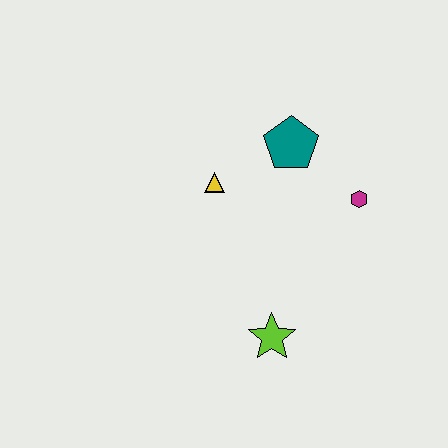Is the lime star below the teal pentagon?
Yes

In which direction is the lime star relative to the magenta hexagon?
The lime star is below the magenta hexagon.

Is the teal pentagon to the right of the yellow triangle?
Yes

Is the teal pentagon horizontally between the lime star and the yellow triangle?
No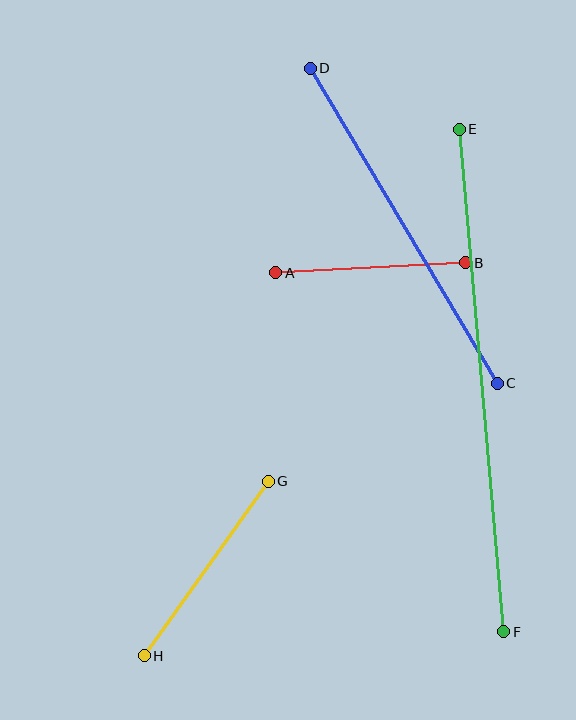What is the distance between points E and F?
The distance is approximately 504 pixels.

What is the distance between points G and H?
The distance is approximately 214 pixels.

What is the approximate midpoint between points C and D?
The midpoint is at approximately (404, 226) pixels.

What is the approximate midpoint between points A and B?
The midpoint is at approximately (370, 268) pixels.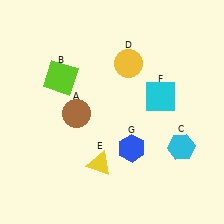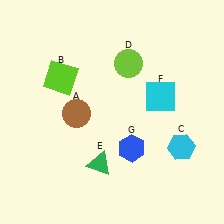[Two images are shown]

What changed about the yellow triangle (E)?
In Image 1, E is yellow. In Image 2, it changed to green.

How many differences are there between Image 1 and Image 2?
There are 2 differences between the two images.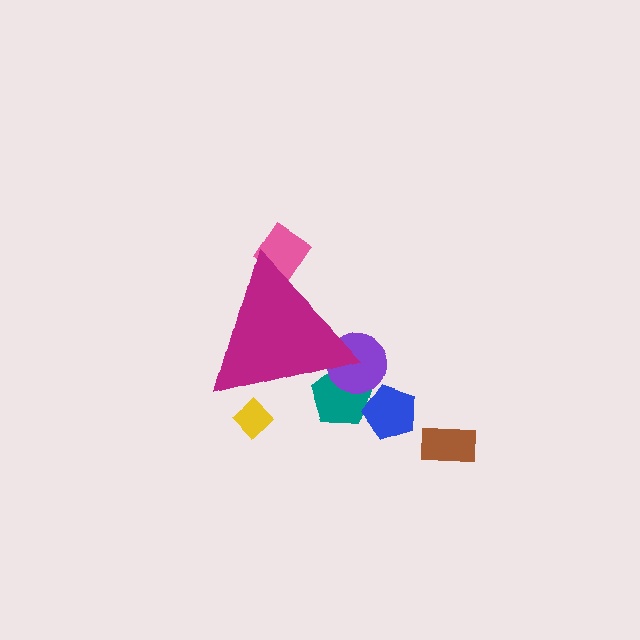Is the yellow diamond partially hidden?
Yes, the yellow diamond is partially hidden behind the magenta triangle.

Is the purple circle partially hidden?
Yes, the purple circle is partially hidden behind the magenta triangle.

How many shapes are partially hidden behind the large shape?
4 shapes are partially hidden.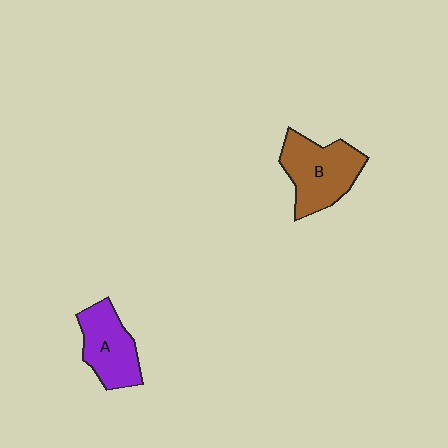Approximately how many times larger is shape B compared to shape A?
Approximately 1.2 times.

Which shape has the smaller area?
Shape A (purple).